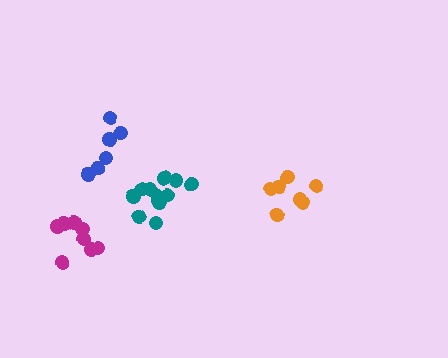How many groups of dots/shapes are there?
There are 4 groups.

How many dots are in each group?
Group 1: 6 dots, Group 2: 7 dots, Group 3: 12 dots, Group 4: 8 dots (33 total).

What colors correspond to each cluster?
The clusters are colored: blue, orange, teal, magenta.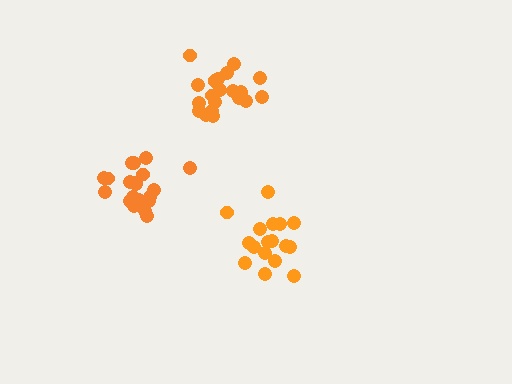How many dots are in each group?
Group 1: 17 dots, Group 2: 21 dots, Group 3: 20 dots (58 total).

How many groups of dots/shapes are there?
There are 3 groups.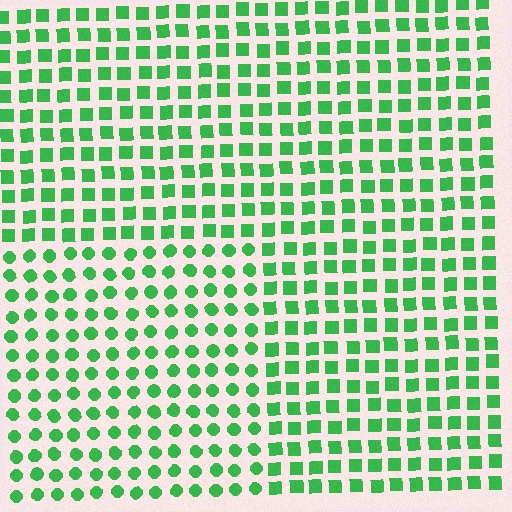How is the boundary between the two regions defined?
The boundary is defined by a change in element shape: circles inside vs. squares outside. All elements share the same color and spacing.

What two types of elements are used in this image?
The image uses circles inside the rectangle region and squares outside it.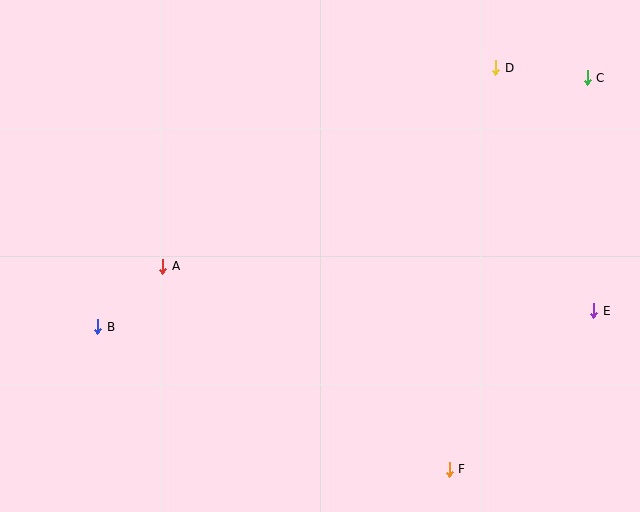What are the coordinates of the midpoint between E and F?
The midpoint between E and F is at (521, 390).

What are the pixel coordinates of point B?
Point B is at (98, 327).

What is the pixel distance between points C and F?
The distance between C and F is 415 pixels.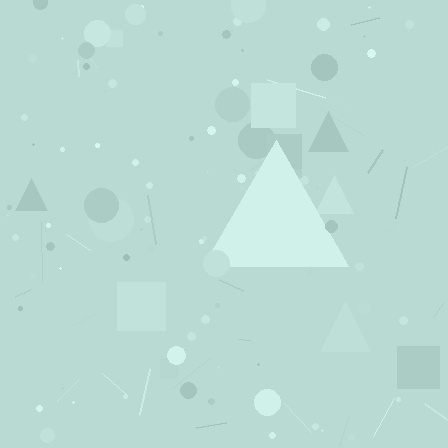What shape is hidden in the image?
A triangle is hidden in the image.